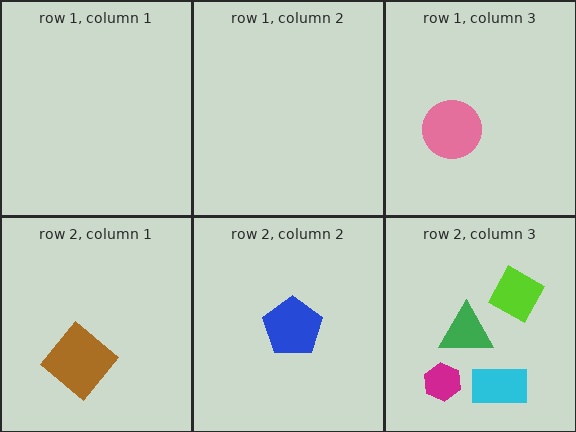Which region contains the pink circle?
The row 1, column 3 region.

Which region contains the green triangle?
The row 2, column 3 region.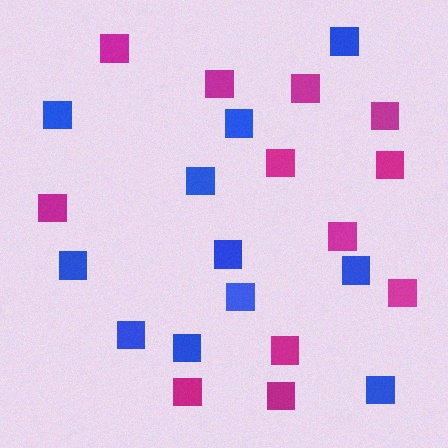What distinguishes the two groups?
There are 2 groups: one group of blue squares (11) and one group of magenta squares (12).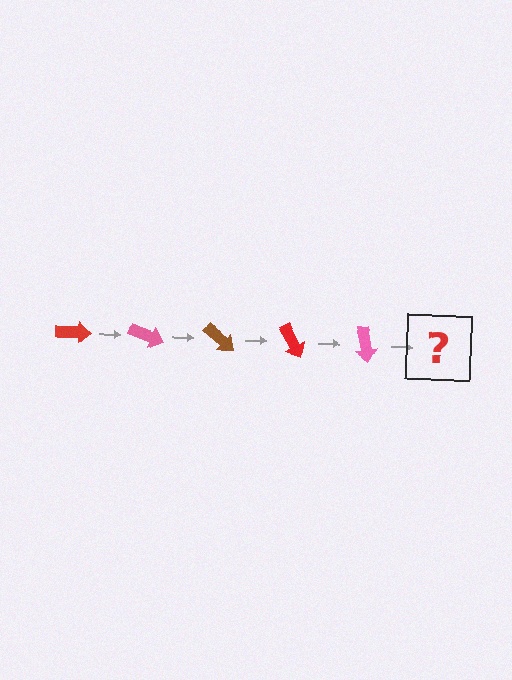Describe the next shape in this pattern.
It should be a brown arrow, rotated 100 degrees from the start.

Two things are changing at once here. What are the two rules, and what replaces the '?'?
The two rules are that it rotates 20 degrees each step and the color cycles through red, pink, and brown. The '?' should be a brown arrow, rotated 100 degrees from the start.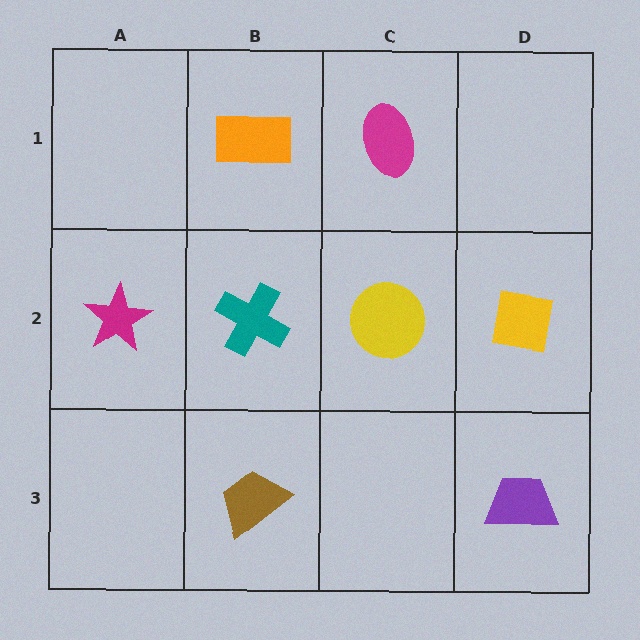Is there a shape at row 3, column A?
No, that cell is empty.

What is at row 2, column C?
A yellow circle.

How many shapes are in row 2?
4 shapes.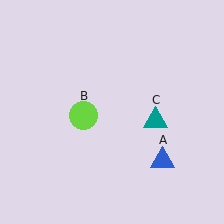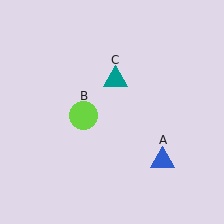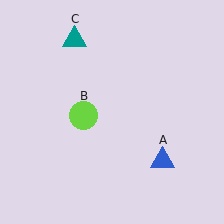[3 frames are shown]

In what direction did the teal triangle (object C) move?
The teal triangle (object C) moved up and to the left.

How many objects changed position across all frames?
1 object changed position: teal triangle (object C).